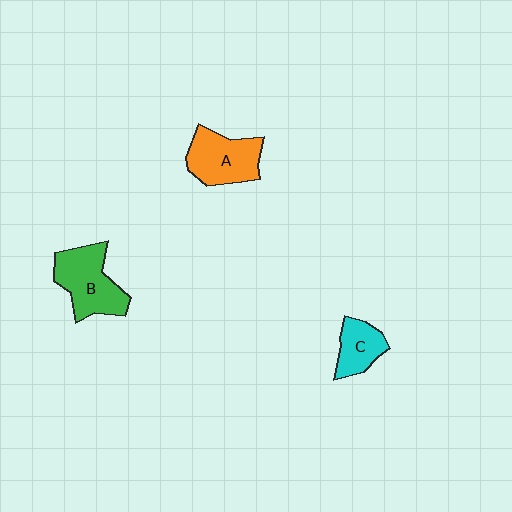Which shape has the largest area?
Shape B (green).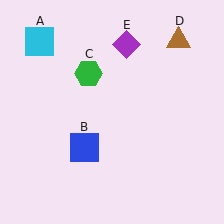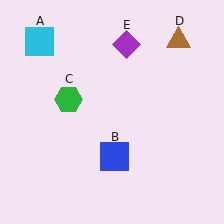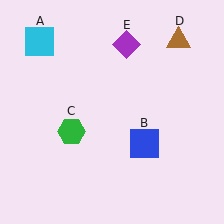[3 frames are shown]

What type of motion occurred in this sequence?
The blue square (object B), green hexagon (object C) rotated counterclockwise around the center of the scene.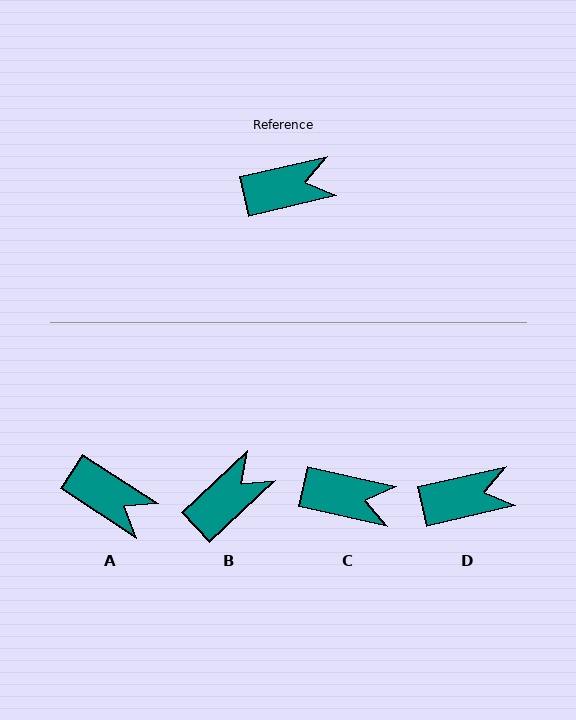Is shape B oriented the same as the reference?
No, it is off by about 30 degrees.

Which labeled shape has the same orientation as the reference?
D.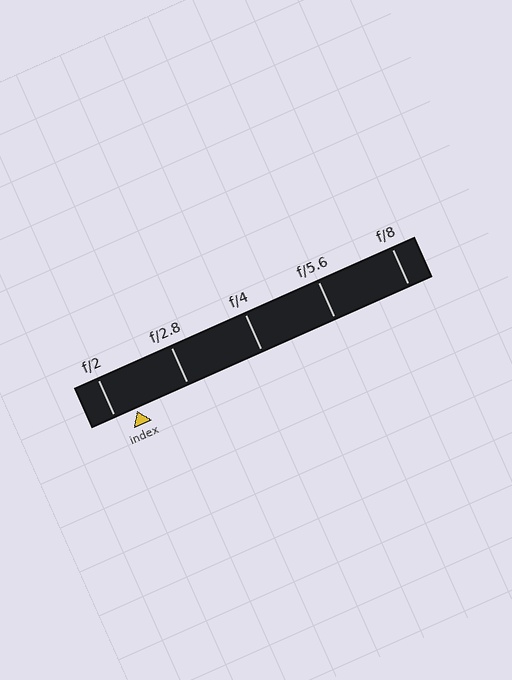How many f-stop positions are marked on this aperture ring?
There are 5 f-stop positions marked.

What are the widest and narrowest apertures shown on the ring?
The widest aperture shown is f/2 and the narrowest is f/8.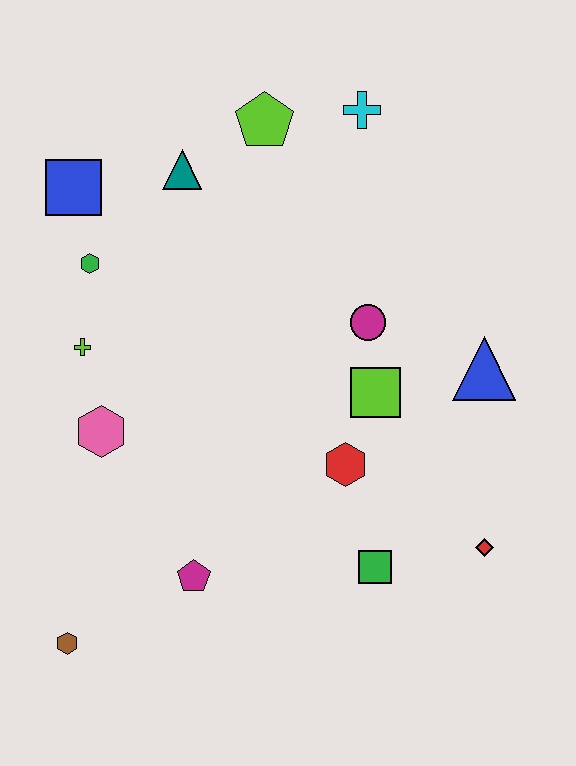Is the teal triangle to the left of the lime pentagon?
Yes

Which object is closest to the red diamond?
The green square is closest to the red diamond.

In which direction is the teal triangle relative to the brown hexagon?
The teal triangle is above the brown hexagon.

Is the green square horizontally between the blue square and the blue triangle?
Yes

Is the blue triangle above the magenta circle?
No